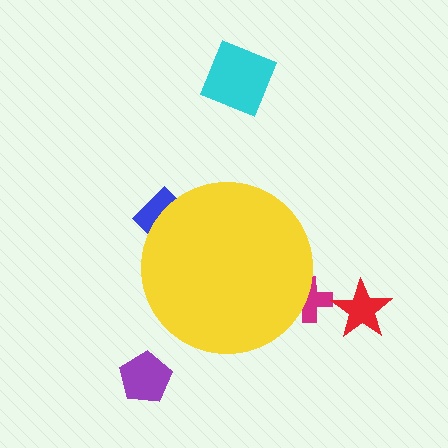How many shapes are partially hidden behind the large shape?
2 shapes are partially hidden.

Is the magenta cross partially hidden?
Yes, the magenta cross is partially hidden behind the yellow circle.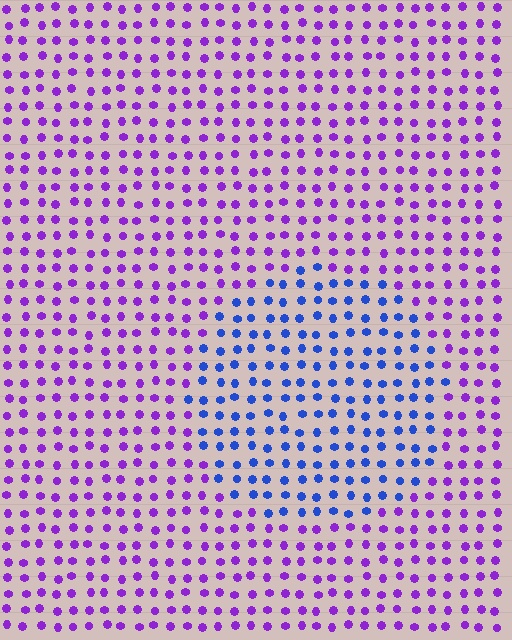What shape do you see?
I see a circle.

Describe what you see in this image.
The image is filled with small purple elements in a uniform arrangement. A circle-shaped region is visible where the elements are tinted to a slightly different hue, forming a subtle color boundary.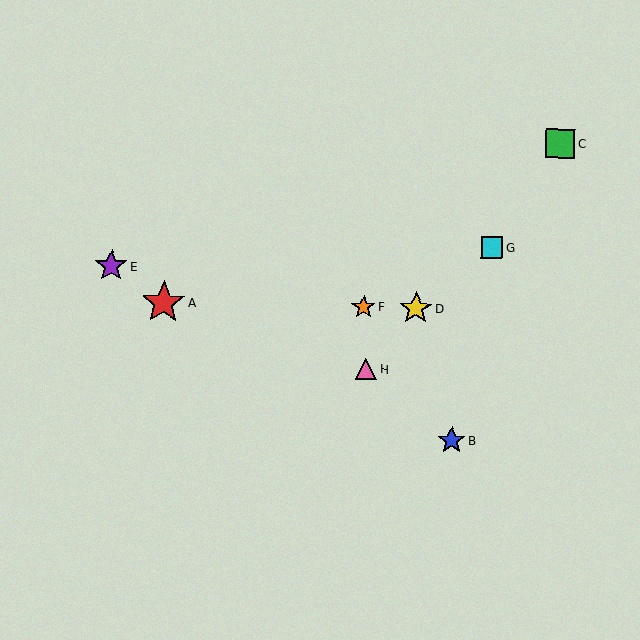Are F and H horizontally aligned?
No, F is at y≈307 and H is at y≈369.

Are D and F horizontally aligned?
Yes, both are at y≈308.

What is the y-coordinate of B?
Object B is at y≈440.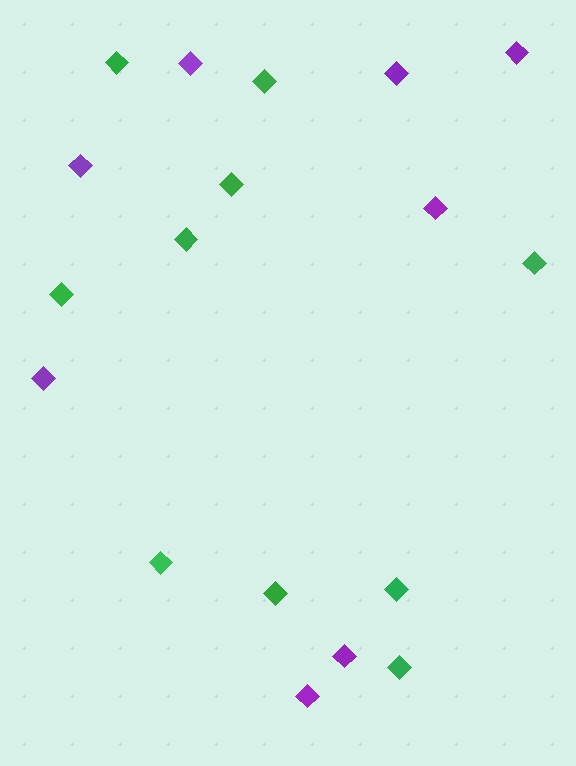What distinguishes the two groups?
There are 2 groups: one group of green diamonds (10) and one group of purple diamonds (8).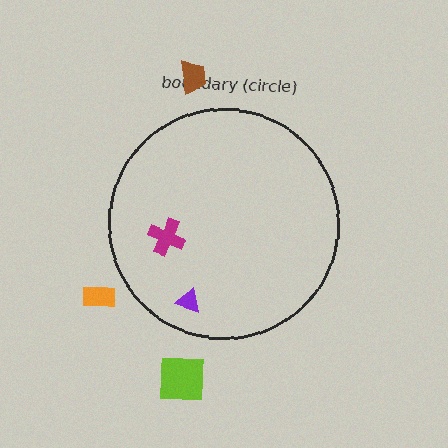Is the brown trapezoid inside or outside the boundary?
Outside.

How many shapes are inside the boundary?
2 inside, 3 outside.